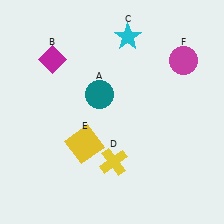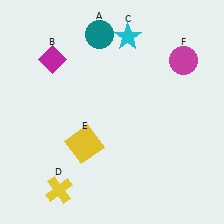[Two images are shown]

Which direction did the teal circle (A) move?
The teal circle (A) moved up.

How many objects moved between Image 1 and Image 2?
2 objects moved between the two images.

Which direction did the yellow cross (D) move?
The yellow cross (D) moved left.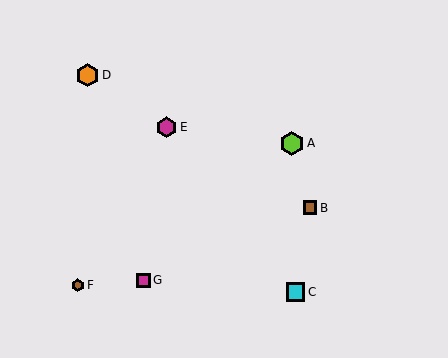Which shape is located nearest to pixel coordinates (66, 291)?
The brown hexagon (labeled F) at (78, 285) is nearest to that location.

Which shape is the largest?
The lime hexagon (labeled A) is the largest.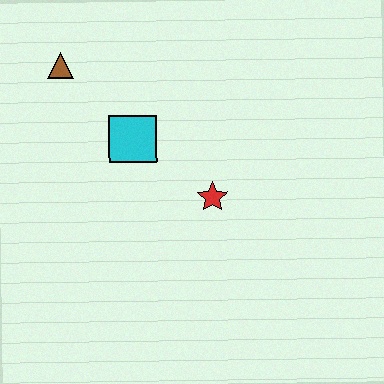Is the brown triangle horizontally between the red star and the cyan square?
No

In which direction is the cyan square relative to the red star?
The cyan square is to the left of the red star.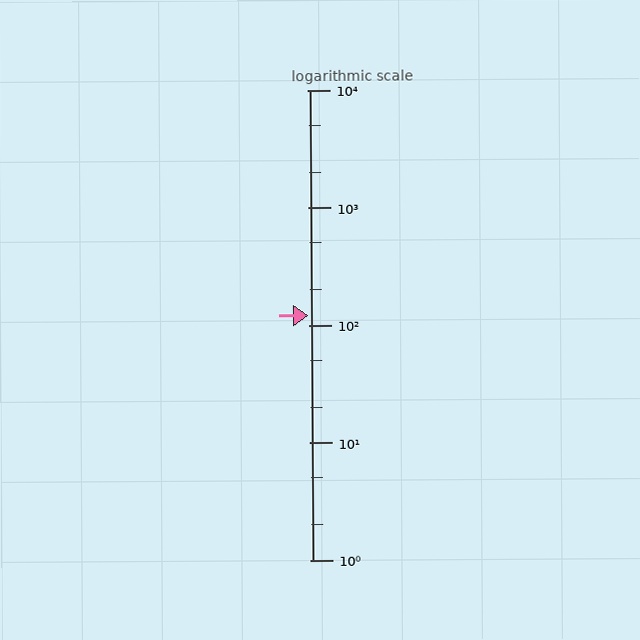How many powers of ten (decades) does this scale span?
The scale spans 4 decades, from 1 to 10000.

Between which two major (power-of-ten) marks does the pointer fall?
The pointer is between 100 and 1000.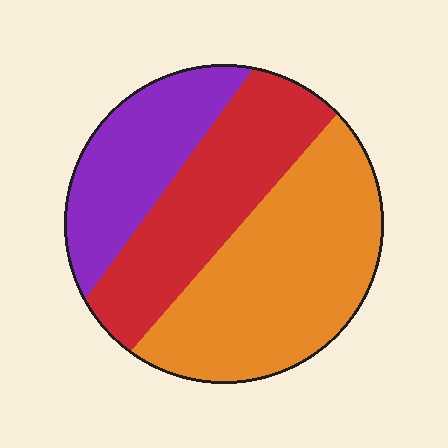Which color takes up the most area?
Orange, at roughly 45%.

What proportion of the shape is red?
Red covers about 30% of the shape.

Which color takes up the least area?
Purple, at roughly 25%.